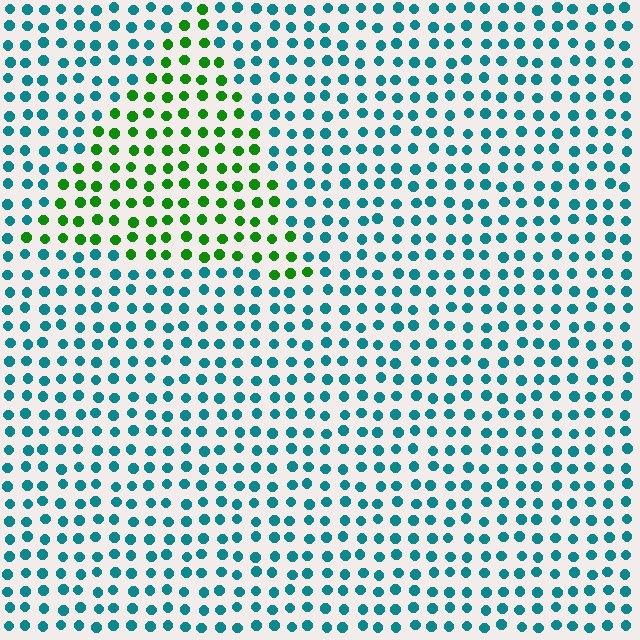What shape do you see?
I see a triangle.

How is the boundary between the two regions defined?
The boundary is defined purely by a slight shift in hue (about 63 degrees). Spacing, size, and orientation are identical on both sides.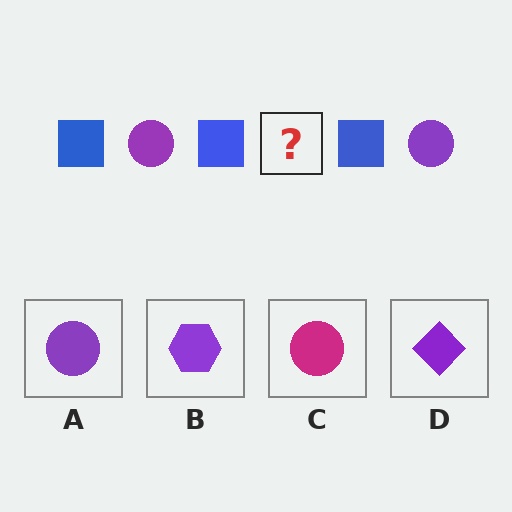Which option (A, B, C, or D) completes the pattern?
A.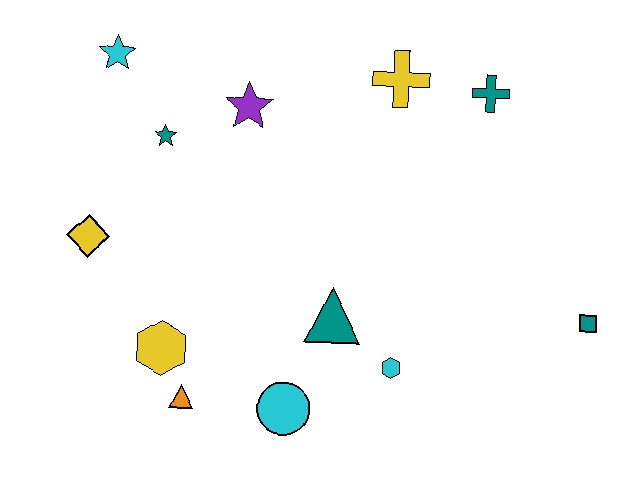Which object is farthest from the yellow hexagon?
The teal square is farthest from the yellow hexagon.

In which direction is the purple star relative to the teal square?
The purple star is to the left of the teal square.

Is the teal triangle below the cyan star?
Yes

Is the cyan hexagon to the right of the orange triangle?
Yes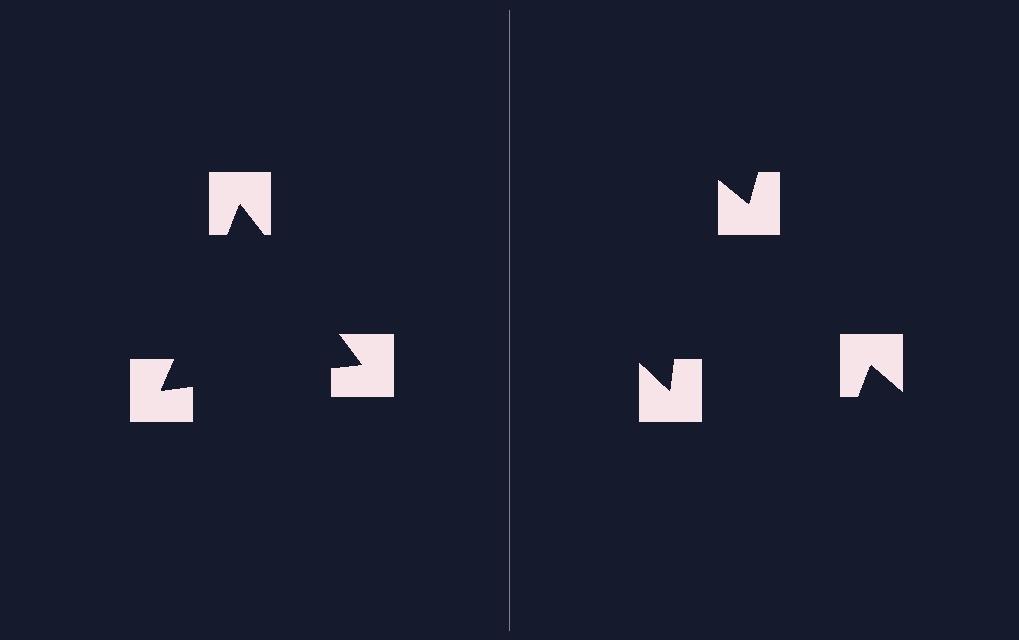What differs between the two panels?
The notched squares are positioned identically on both sides; only the wedge orientations differ. On the left they align to a triangle; on the right they are misaligned.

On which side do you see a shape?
An illusory triangle appears on the left side. On the right side the wedge cuts are rotated, so no coherent shape forms.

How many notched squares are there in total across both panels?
6 — 3 on each side.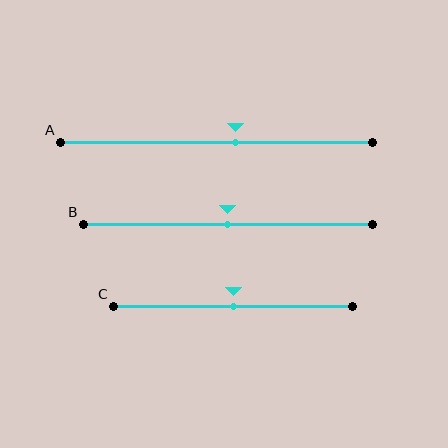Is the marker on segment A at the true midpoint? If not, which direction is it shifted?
No, the marker on segment A is shifted to the right by about 6% of the segment length.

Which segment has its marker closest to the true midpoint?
Segment B has its marker closest to the true midpoint.